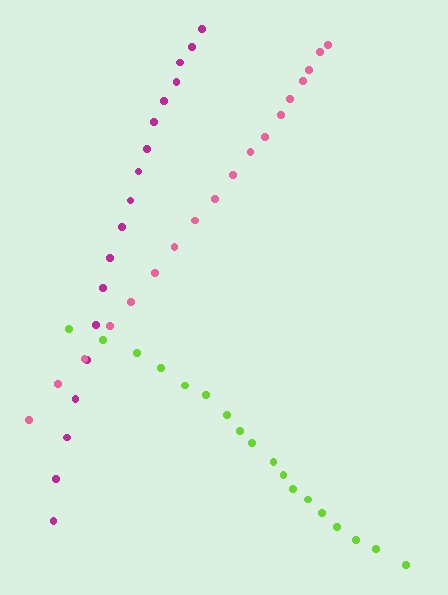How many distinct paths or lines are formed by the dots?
There are 3 distinct paths.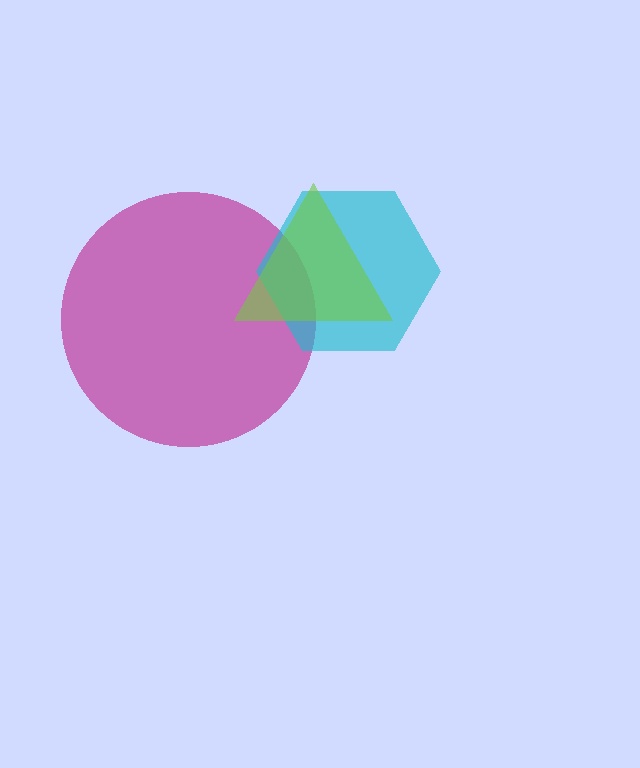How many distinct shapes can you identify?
There are 3 distinct shapes: a magenta circle, a cyan hexagon, a lime triangle.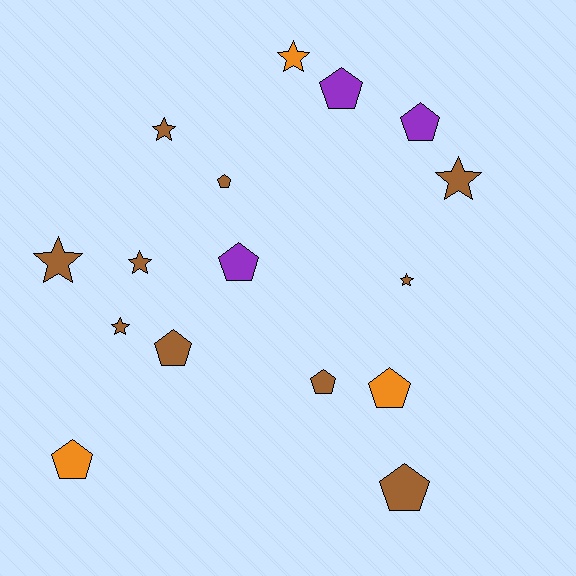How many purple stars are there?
There are no purple stars.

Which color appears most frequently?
Brown, with 10 objects.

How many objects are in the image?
There are 16 objects.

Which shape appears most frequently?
Pentagon, with 9 objects.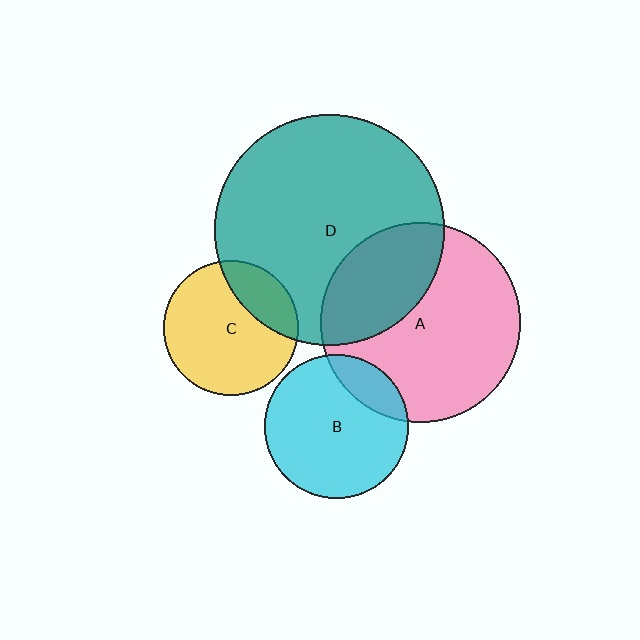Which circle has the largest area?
Circle D (teal).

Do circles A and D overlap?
Yes.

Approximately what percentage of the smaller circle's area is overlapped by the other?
Approximately 35%.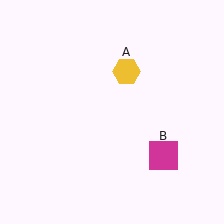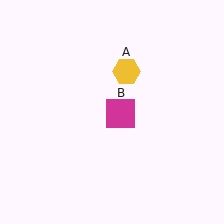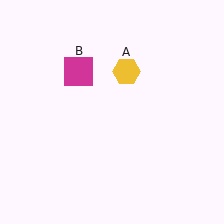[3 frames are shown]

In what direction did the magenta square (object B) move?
The magenta square (object B) moved up and to the left.